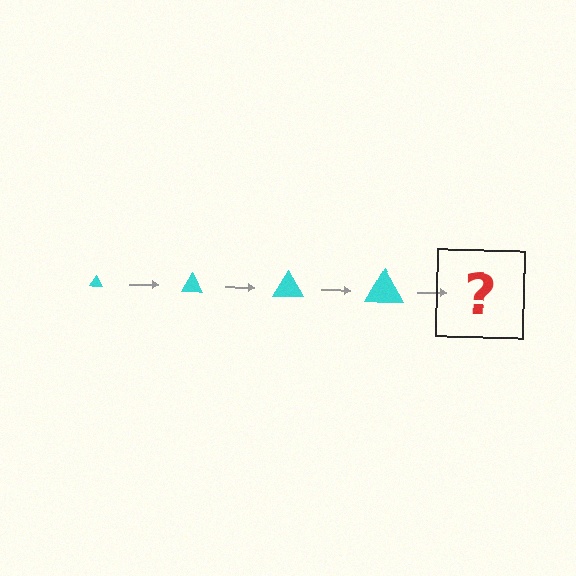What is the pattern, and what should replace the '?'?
The pattern is that the triangle gets progressively larger each step. The '?' should be a cyan triangle, larger than the previous one.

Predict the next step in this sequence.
The next step is a cyan triangle, larger than the previous one.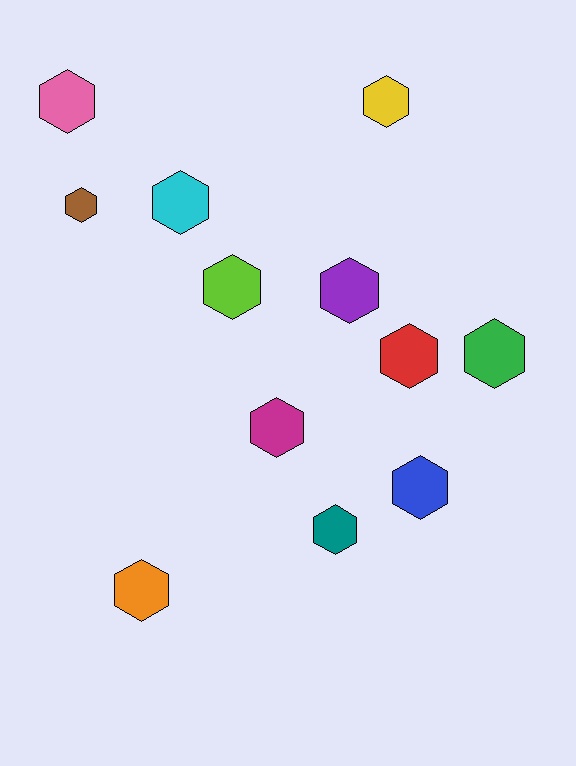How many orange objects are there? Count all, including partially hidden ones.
There is 1 orange object.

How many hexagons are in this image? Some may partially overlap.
There are 12 hexagons.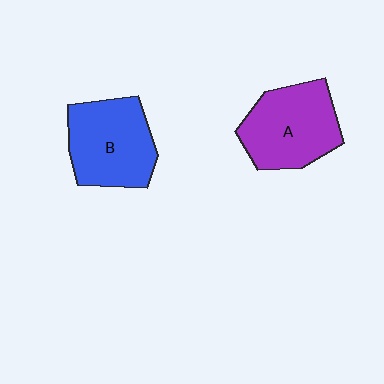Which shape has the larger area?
Shape A (purple).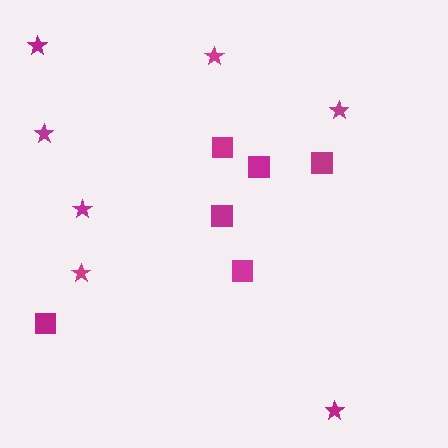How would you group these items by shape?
There are 2 groups: one group of squares (6) and one group of stars (7).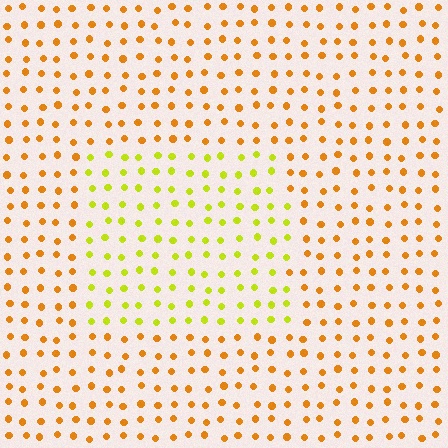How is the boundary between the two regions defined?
The boundary is defined purely by a slight shift in hue (about 39 degrees). Spacing, size, and orientation are identical on both sides.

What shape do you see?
I see a rectangle.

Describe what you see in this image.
The image is filled with small orange elements in a uniform arrangement. A rectangle-shaped region is visible where the elements are tinted to a slightly different hue, forming a subtle color boundary.